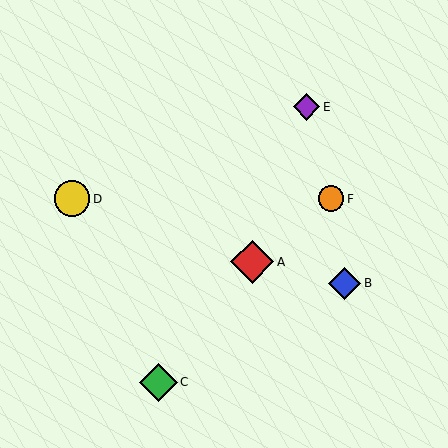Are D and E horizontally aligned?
No, D is at y≈199 and E is at y≈107.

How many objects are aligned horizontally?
2 objects (D, F) are aligned horizontally.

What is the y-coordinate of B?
Object B is at y≈283.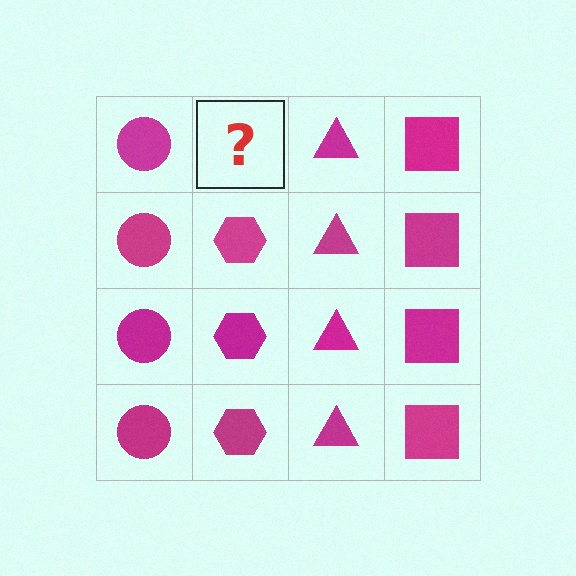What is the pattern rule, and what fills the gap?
The rule is that each column has a consistent shape. The gap should be filled with a magenta hexagon.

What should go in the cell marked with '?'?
The missing cell should contain a magenta hexagon.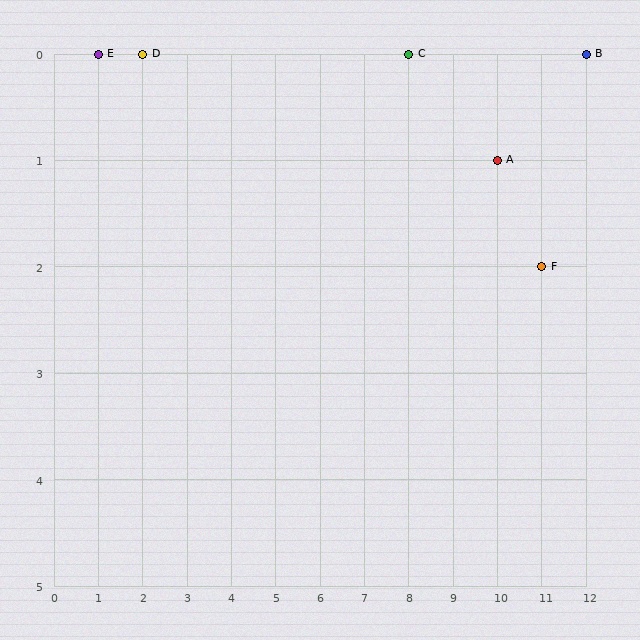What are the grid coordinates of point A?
Point A is at grid coordinates (10, 1).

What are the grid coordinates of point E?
Point E is at grid coordinates (1, 0).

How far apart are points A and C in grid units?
Points A and C are 2 columns and 1 row apart (about 2.2 grid units diagonally).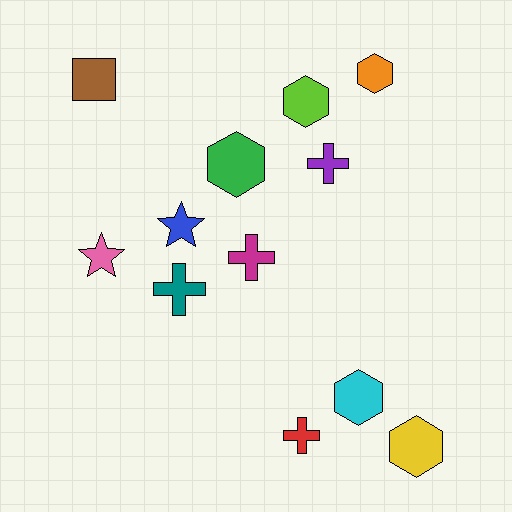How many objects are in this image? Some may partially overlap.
There are 12 objects.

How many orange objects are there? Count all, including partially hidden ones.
There is 1 orange object.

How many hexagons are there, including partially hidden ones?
There are 5 hexagons.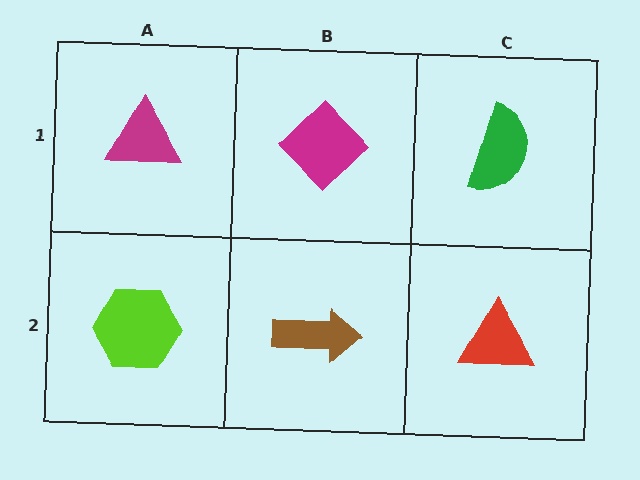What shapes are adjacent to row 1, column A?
A lime hexagon (row 2, column A), a magenta diamond (row 1, column B).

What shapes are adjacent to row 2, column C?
A green semicircle (row 1, column C), a brown arrow (row 2, column B).